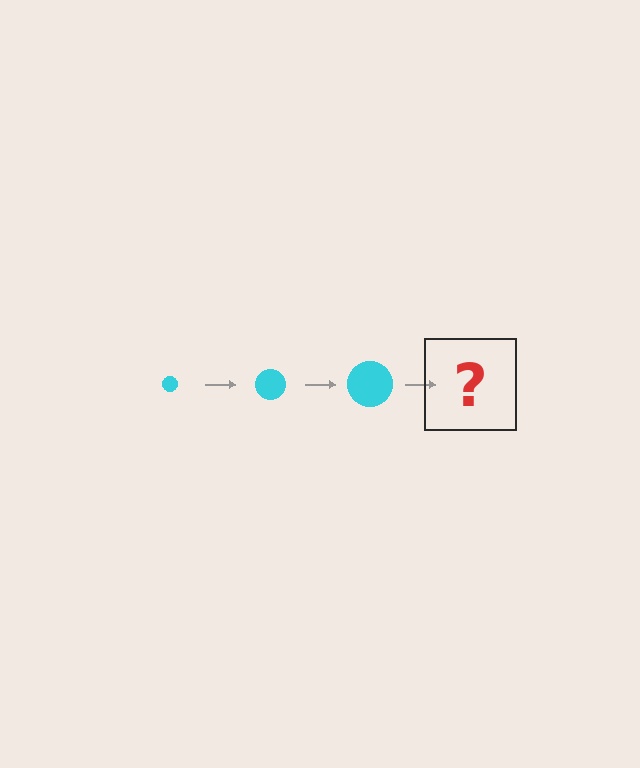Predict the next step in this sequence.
The next step is a cyan circle, larger than the previous one.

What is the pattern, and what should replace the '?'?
The pattern is that the circle gets progressively larger each step. The '?' should be a cyan circle, larger than the previous one.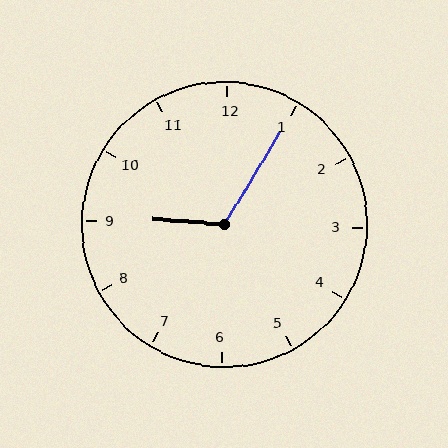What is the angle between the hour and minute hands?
Approximately 118 degrees.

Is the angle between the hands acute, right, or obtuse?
It is obtuse.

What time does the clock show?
9:05.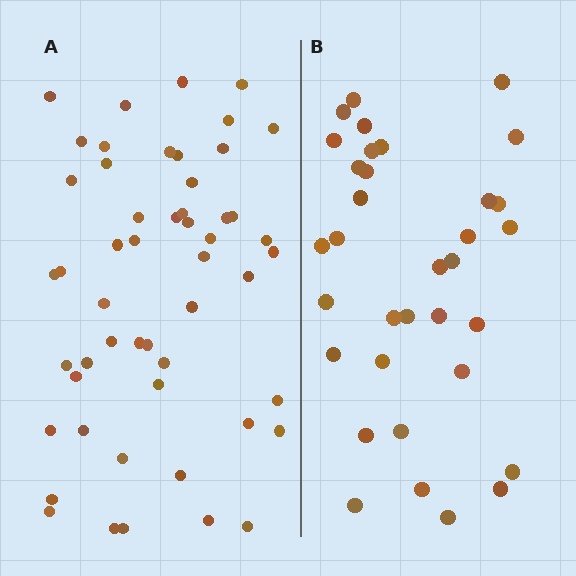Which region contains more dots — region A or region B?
Region A (the left region) has more dots.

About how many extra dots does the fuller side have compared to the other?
Region A has approximately 20 more dots than region B.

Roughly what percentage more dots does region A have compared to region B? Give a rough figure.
About 55% more.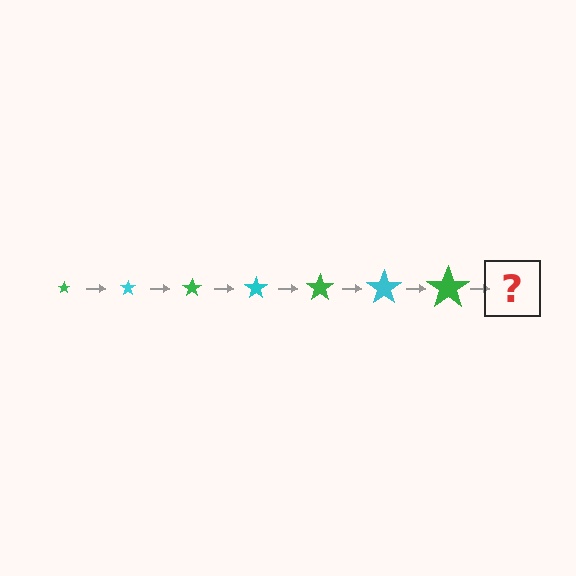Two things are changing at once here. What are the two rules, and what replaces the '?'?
The two rules are that the star grows larger each step and the color cycles through green and cyan. The '?' should be a cyan star, larger than the previous one.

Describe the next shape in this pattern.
It should be a cyan star, larger than the previous one.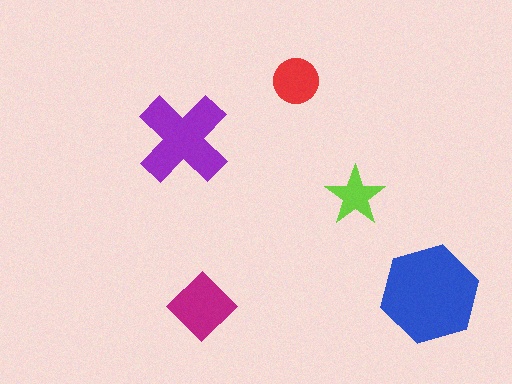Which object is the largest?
The blue hexagon.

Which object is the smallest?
The lime star.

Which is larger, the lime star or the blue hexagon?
The blue hexagon.